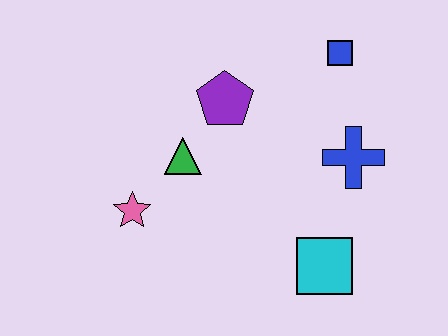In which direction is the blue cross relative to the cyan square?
The blue cross is above the cyan square.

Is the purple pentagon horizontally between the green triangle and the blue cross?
Yes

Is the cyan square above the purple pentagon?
No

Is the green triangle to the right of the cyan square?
No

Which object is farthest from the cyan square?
The blue square is farthest from the cyan square.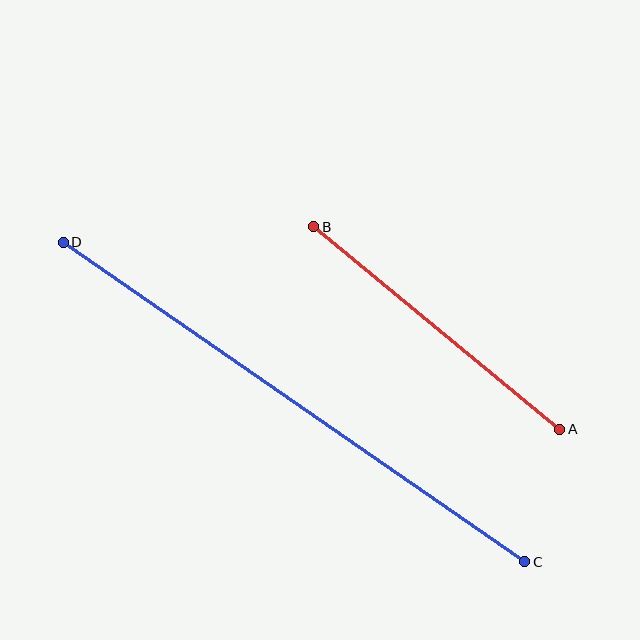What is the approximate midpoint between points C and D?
The midpoint is at approximately (294, 402) pixels.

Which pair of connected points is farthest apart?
Points C and D are farthest apart.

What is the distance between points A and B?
The distance is approximately 318 pixels.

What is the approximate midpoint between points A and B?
The midpoint is at approximately (437, 328) pixels.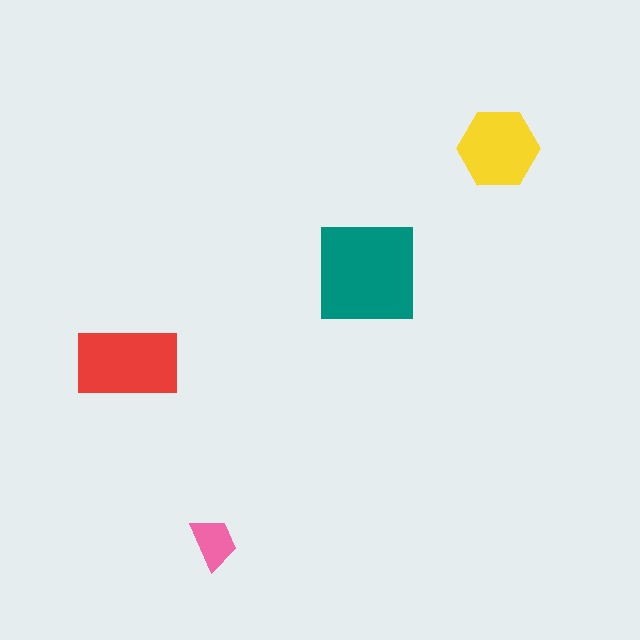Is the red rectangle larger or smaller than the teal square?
Smaller.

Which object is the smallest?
The pink trapezoid.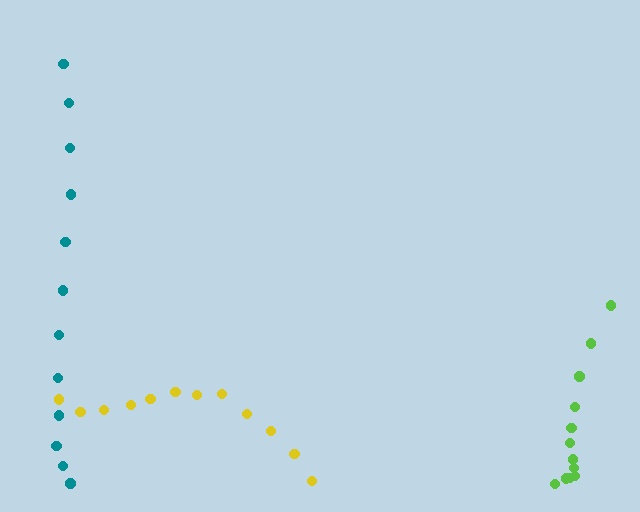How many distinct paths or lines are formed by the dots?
There are 3 distinct paths.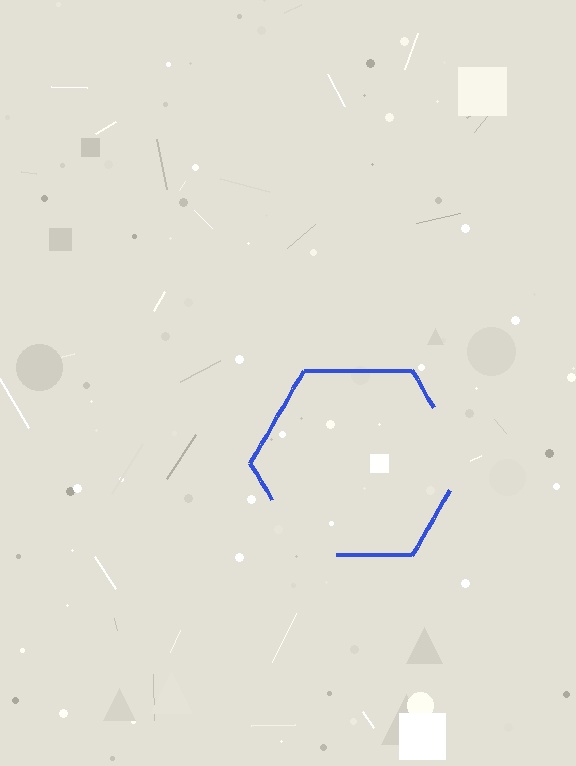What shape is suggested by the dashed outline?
The dashed outline suggests a hexagon.